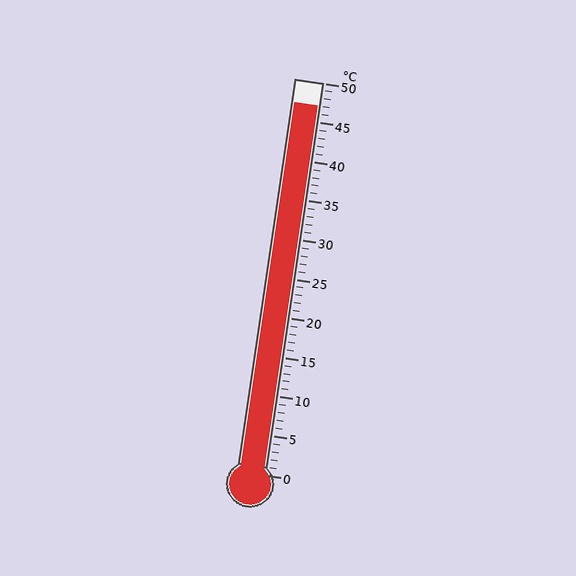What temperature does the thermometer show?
The thermometer shows approximately 47°C.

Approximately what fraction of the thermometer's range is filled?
The thermometer is filled to approximately 95% of its range.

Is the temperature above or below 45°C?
The temperature is above 45°C.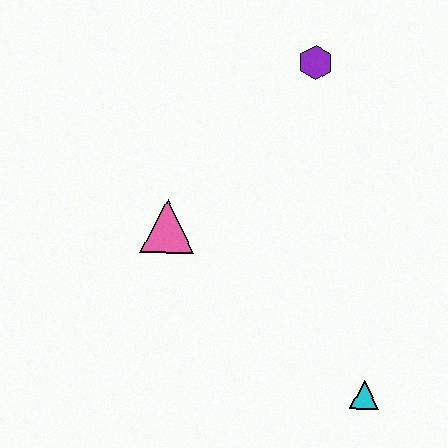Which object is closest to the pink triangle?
The purple hexagon is closest to the pink triangle.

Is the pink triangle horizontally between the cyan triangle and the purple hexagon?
No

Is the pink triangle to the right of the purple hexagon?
No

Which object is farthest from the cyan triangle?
The purple hexagon is farthest from the cyan triangle.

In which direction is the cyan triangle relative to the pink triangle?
The cyan triangle is to the right of the pink triangle.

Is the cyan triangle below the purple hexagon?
Yes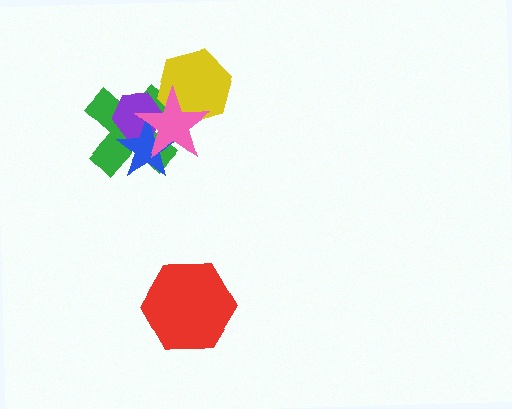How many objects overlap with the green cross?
4 objects overlap with the green cross.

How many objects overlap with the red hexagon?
0 objects overlap with the red hexagon.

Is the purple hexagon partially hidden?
Yes, it is partially covered by another shape.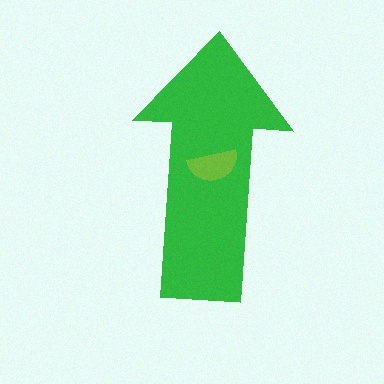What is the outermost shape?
The green arrow.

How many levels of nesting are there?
2.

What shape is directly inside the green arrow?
The lime semicircle.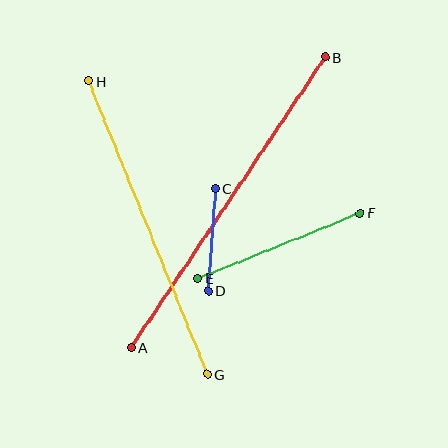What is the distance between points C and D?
The distance is approximately 103 pixels.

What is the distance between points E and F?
The distance is approximately 175 pixels.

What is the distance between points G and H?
The distance is approximately 316 pixels.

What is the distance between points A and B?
The distance is approximately 350 pixels.